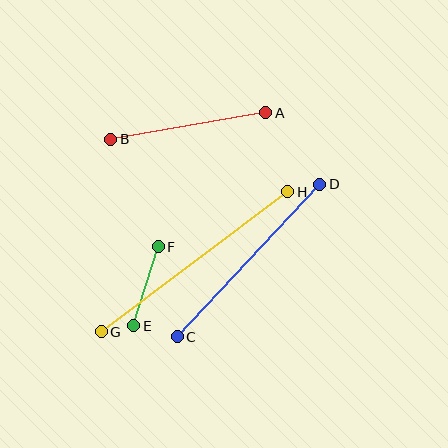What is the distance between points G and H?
The distance is approximately 233 pixels.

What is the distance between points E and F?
The distance is approximately 83 pixels.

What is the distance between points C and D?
The distance is approximately 209 pixels.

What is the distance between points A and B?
The distance is approximately 157 pixels.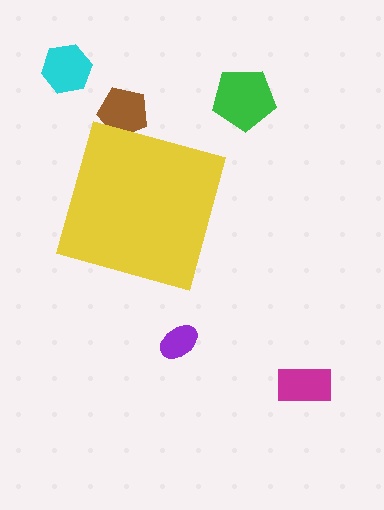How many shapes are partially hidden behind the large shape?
1 shape is partially hidden.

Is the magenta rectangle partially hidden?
No, the magenta rectangle is fully visible.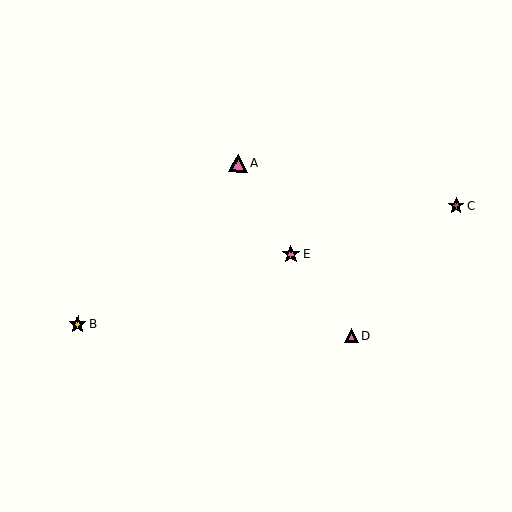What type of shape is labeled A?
Shape A is a pink triangle.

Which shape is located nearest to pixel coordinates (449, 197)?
The brown star (labeled C) at (456, 206) is nearest to that location.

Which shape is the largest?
The pink triangle (labeled A) is the largest.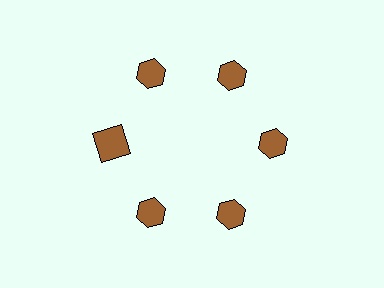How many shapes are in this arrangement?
There are 6 shapes arranged in a ring pattern.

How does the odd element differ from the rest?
It has a different shape: square instead of hexagon.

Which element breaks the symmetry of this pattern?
The brown square at roughly the 9 o'clock position breaks the symmetry. All other shapes are brown hexagons.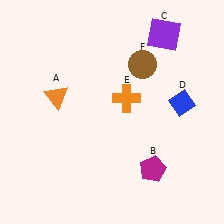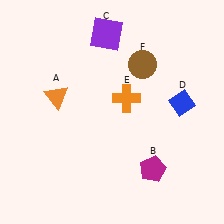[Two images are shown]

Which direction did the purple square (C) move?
The purple square (C) moved left.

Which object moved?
The purple square (C) moved left.